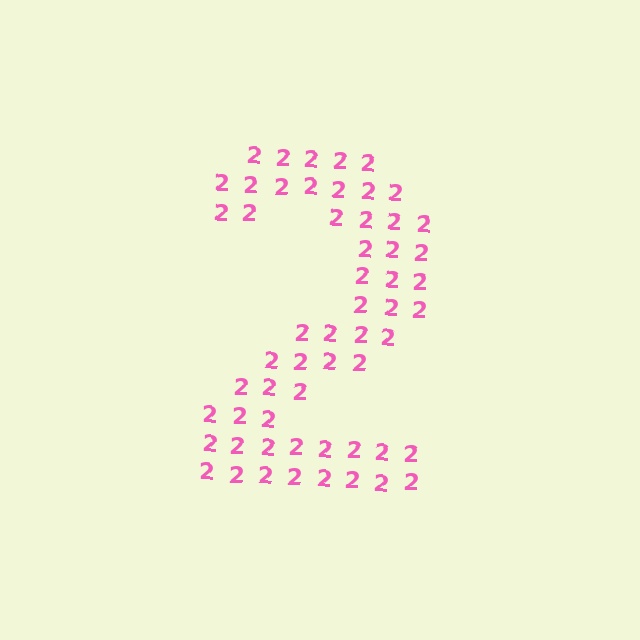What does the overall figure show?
The overall figure shows the digit 2.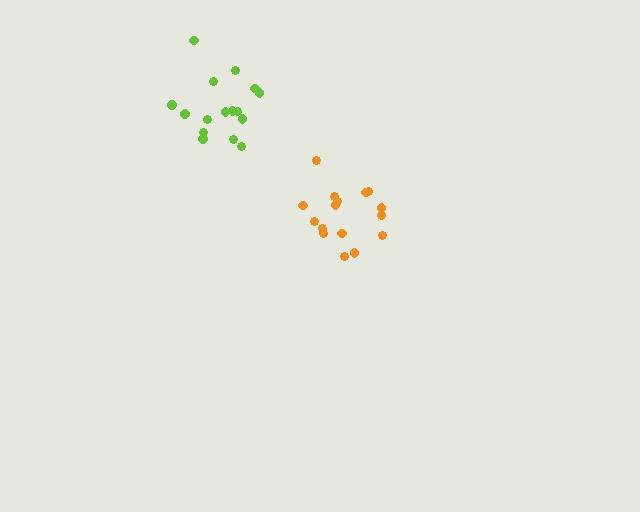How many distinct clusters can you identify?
There are 2 distinct clusters.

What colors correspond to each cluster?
The clusters are colored: orange, lime.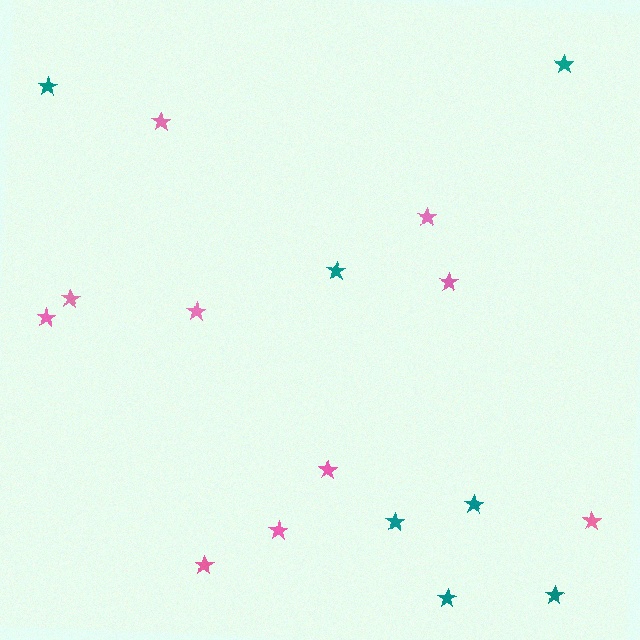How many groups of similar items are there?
There are 2 groups: one group of pink stars (10) and one group of teal stars (7).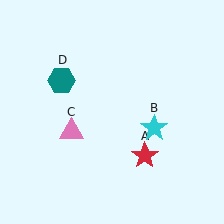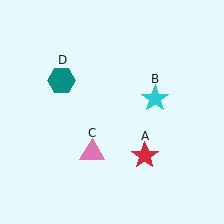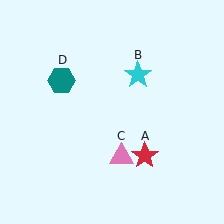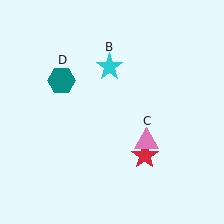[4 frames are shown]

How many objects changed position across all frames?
2 objects changed position: cyan star (object B), pink triangle (object C).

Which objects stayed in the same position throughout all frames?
Red star (object A) and teal hexagon (object D) remained stationary.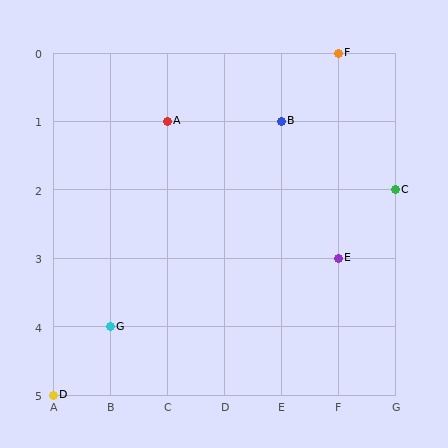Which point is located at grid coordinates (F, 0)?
Point F is at (F, 0).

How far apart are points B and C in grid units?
Points B and C are 2 columns and 1 row apart (about 2.2 grid units diagonally).